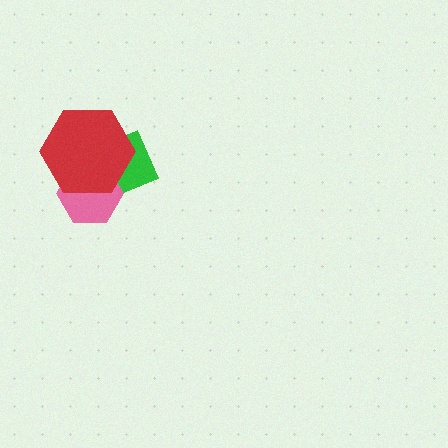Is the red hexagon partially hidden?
No, no other shape covers it.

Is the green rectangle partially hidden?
Yes, it is partially covered by another shape.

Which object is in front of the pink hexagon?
The red hexagon is in front of the pink hexagon.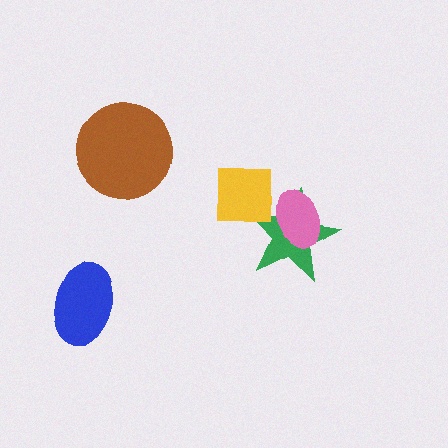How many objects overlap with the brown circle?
0 objects overlap with the brown circle.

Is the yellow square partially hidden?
Yes, it is partially covered by another shape.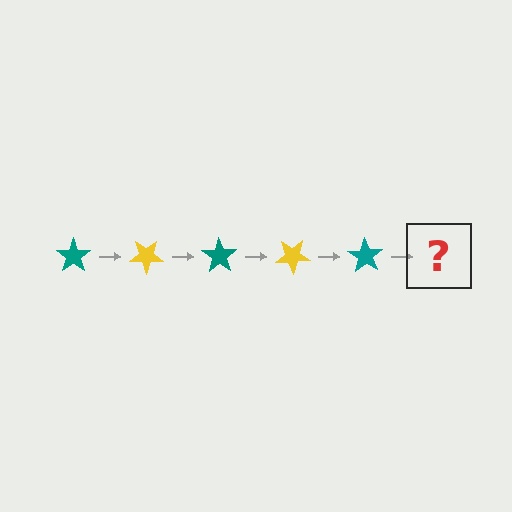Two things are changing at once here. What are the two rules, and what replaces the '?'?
The two rules are that it rotates 35 degrees each step and the color cycles through teal and yellow. The '?' should be a yellow star, rotated 175 degrees from the start.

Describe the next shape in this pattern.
It should be a yellow star, rotated 175 degrees from the start.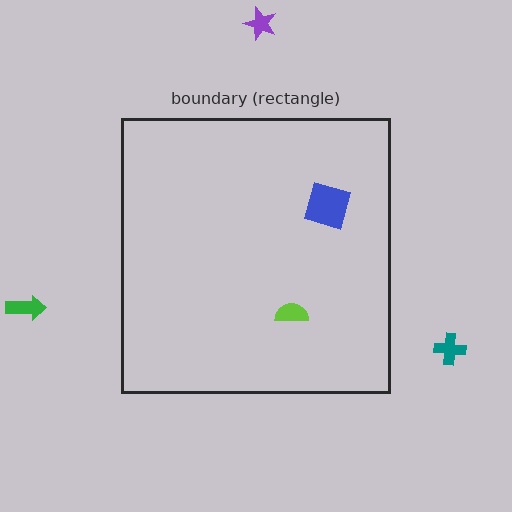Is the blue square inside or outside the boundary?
Inside.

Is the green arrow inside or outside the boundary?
Outside.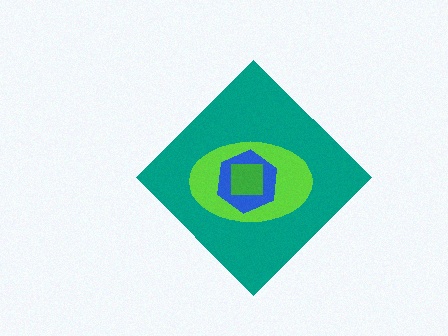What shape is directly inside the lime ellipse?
The blue hexagon.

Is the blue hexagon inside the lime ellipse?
Yes.